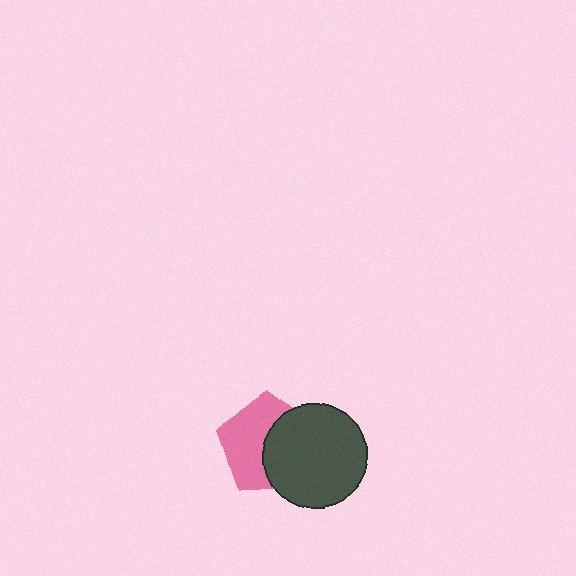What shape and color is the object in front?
The object in front is a dark gray circle.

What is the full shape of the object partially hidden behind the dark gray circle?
The partially hidden object is a pink pentagon.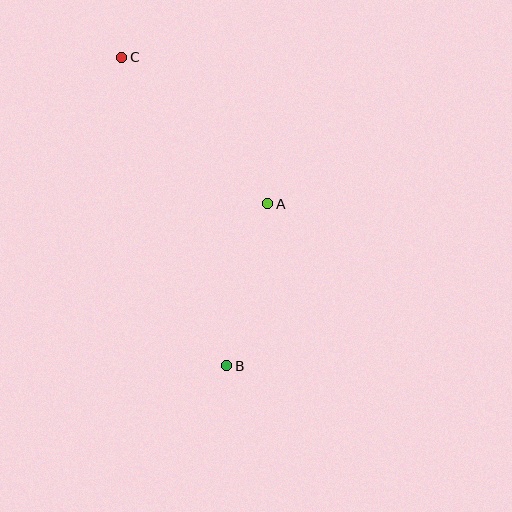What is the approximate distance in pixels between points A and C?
The distance between A and C is approximately 207 pixels.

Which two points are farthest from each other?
Points B and C are farthest from each other.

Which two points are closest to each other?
Points A and B are closest to each other.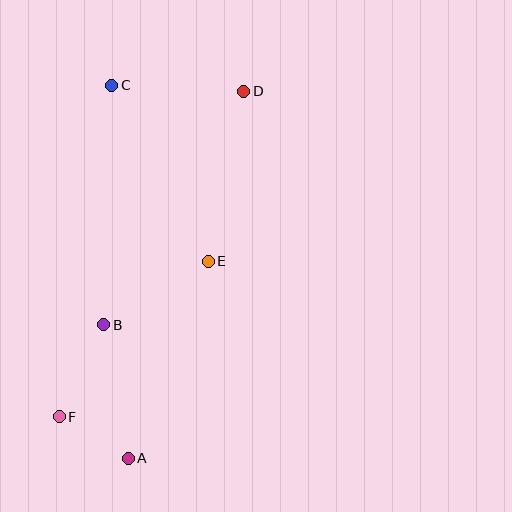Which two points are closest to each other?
Points A and F are closest to each other.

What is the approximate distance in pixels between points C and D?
The distance between C and D is approximately 132 pixels.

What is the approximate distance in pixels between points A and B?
The distance between A and B is approximately 136 pixels.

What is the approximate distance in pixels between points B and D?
The distance between B and D is approximately 272 pixels.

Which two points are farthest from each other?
Points A and D are farthest from each other.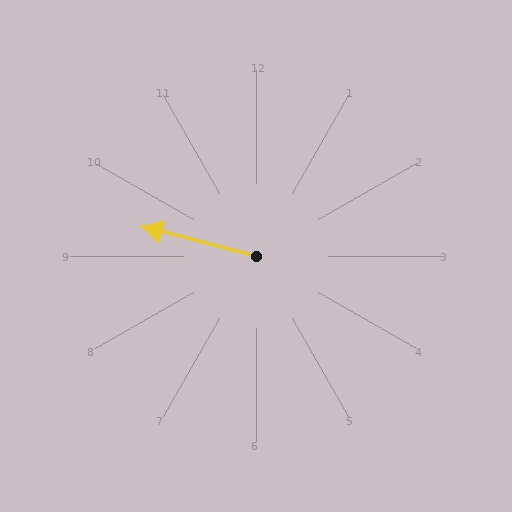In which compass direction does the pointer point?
West.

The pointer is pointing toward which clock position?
Roughly 9 o'clock.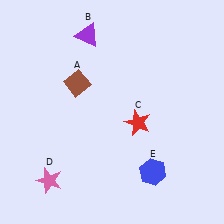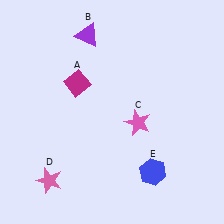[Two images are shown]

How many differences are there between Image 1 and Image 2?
There are 2 differences between the two images.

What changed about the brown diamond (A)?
In Image 1, A is brown. In Image 2, it changed to magenta.